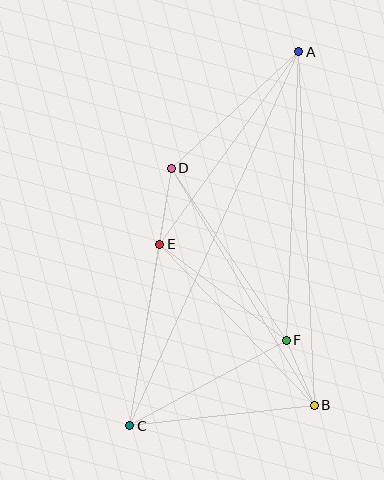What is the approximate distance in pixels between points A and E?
The distance between A and E is approximately 237 pixels.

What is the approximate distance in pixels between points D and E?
The distance between D and E is approximately 77 pixels.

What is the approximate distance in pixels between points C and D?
The distance between C and D is approximately 261 pixels.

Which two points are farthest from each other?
Points A and C are farthest from each other.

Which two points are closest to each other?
Points B and F are closest to each other.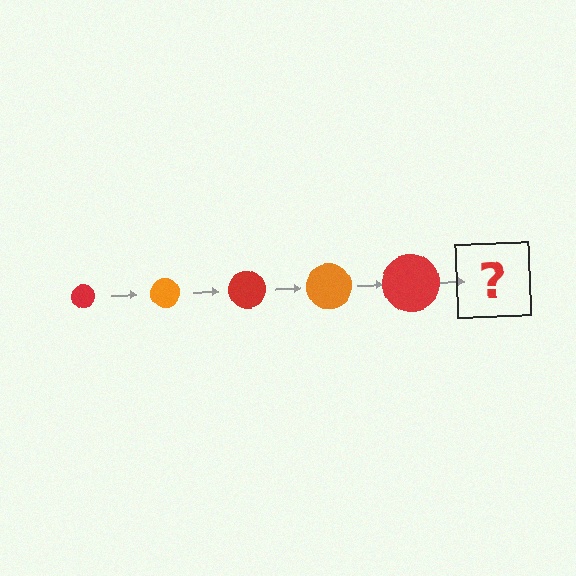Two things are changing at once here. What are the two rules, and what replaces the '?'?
The two rules are that the circle grows larger each step and the color cycles through red and orange. The '?' should be an orange circle, larger than the previous one.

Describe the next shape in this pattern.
It should be an orange circle, larger than the previous one.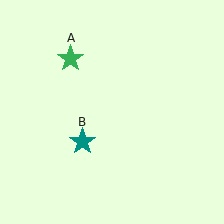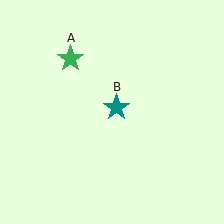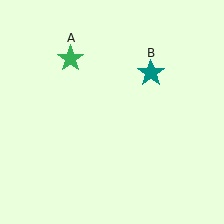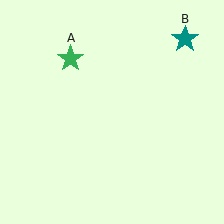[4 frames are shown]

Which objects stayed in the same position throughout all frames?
Green star (object A) remained stationary.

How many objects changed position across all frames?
1 object changed position: teal star (object B).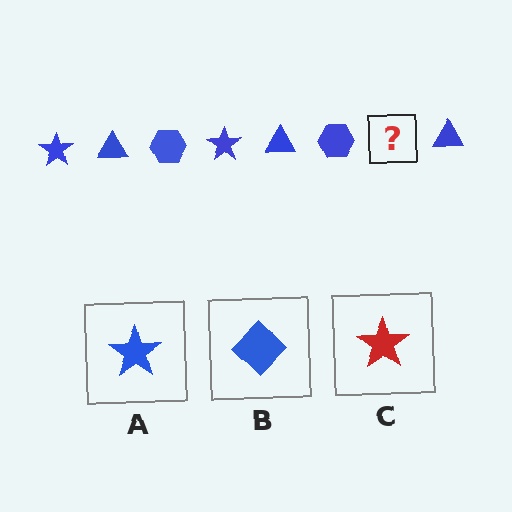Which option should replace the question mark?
Option A.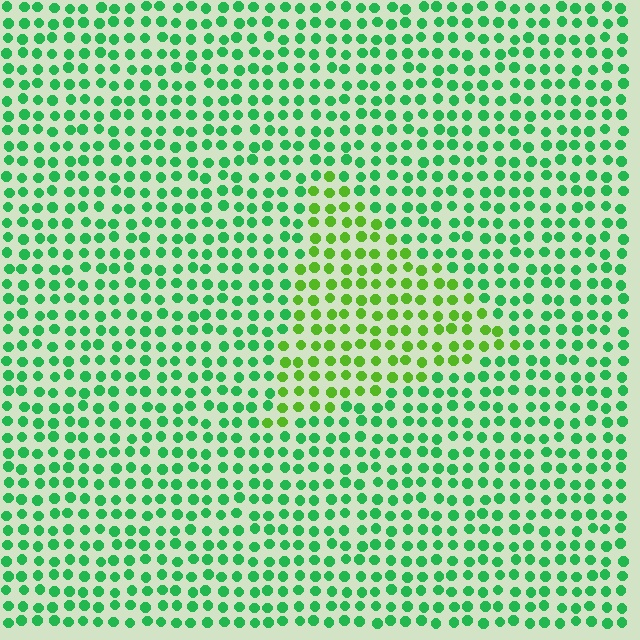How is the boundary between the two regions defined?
The boundary is defined purely by a slight shift in hue (about 37 degrees). Spacing, size, and orientation are identical on both sides.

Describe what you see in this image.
The image is filled with small green elements in a uniform arrangement. A triangle-shaped region is visible where the elements are tinted to a slightly different hue, forming a subtle color boundary.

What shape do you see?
I see a triangle.